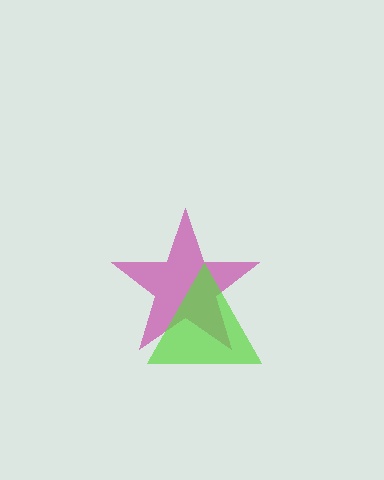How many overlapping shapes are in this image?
There are 2 overlapping shapes in the image.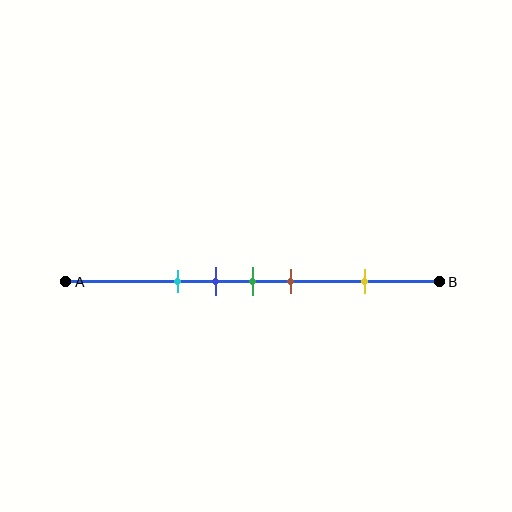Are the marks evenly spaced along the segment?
No, the marks are not evenly spaced.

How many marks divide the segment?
There are 5 marks dividing the segment.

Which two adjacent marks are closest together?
The blue and green marks are the closest adjacent pair.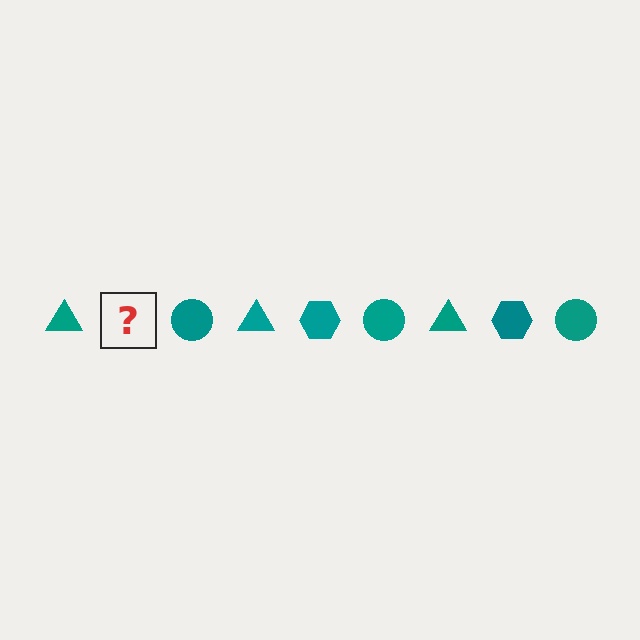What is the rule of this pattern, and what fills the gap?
The rule is that the pattern cycles through triangle, hexagon, circle shapes in teal. The gap should be filled with a teal hexagon.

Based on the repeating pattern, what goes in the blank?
The blank should be a teal hexagon.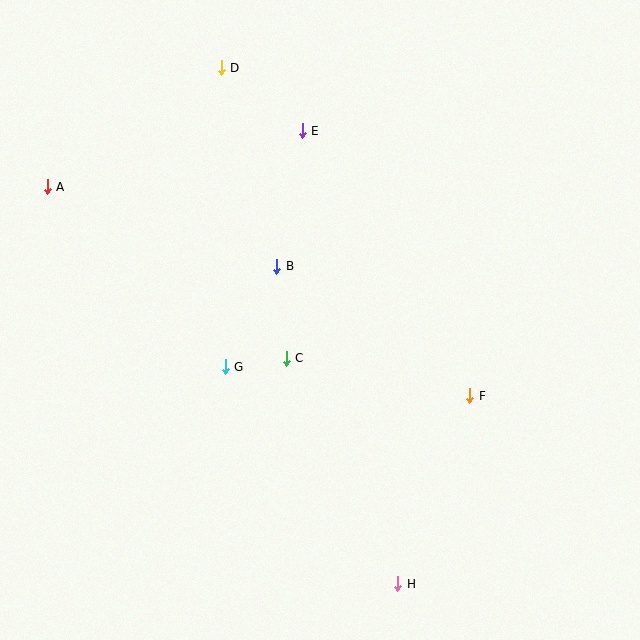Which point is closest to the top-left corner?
Point A is closest to the top-left corner.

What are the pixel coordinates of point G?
Point G is at (225, 367).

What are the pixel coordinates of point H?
Point H is at (398, 584).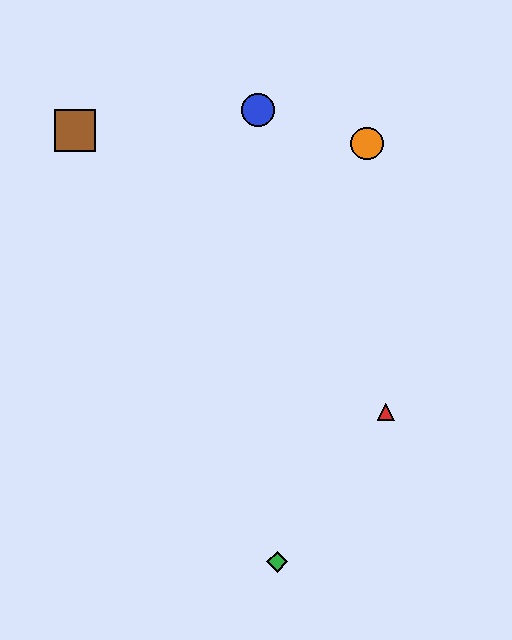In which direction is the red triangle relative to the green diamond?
The red triangle is above the green diamond.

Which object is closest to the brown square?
The blue circle is closest to the brown square.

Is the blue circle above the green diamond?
Yes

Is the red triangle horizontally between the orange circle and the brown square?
No